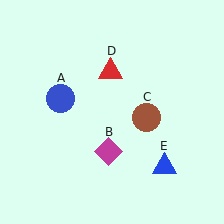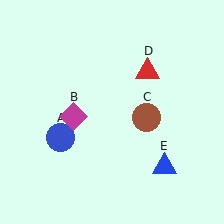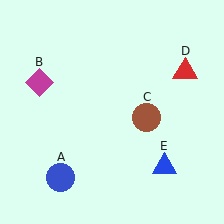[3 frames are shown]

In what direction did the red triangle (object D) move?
The red triangle (object D) moved right.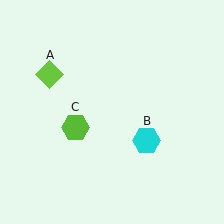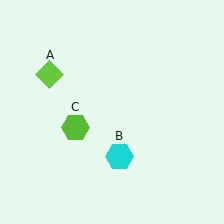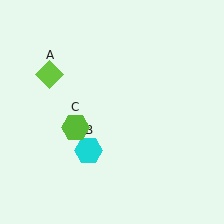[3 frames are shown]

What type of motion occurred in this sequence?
The cyan hexagon (object B) rotated clockwise around the center of the scene.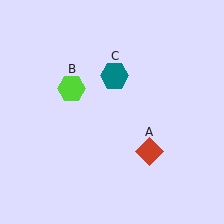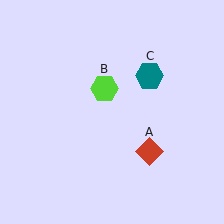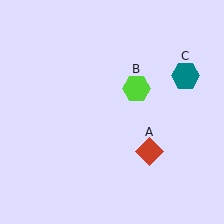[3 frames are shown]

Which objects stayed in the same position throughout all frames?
Red diamond (object A) remained stationary.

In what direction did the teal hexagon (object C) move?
The teal hexagon (object C) moved right.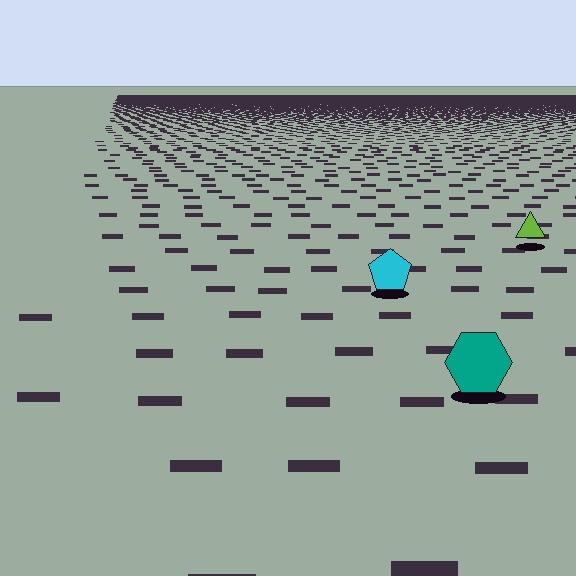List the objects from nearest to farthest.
From nearest to farthest: the teal hexagon, the cyan pentagon, the lime triangle.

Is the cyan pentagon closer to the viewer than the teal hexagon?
No. The teal hexagon is closer — you can tell from the texture gradient: the ground texture is coarser near it.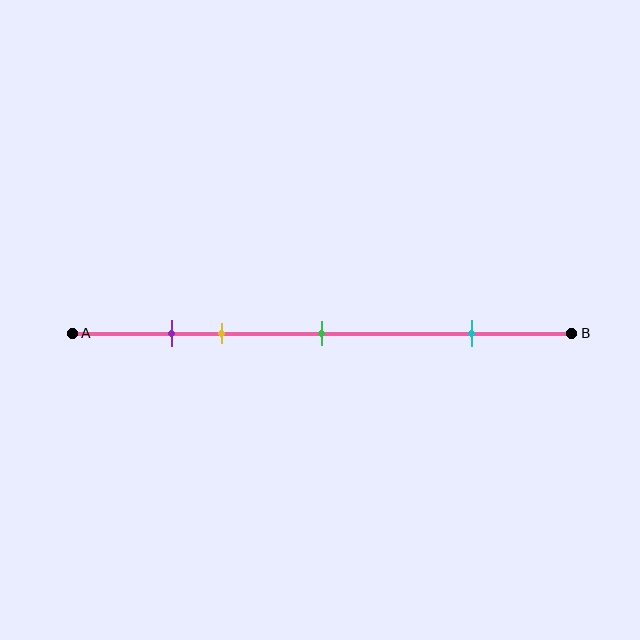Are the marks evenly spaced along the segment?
No, the marks are not evenly spaced.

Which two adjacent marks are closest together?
The purple and yellow marks are the closest adjacent pair.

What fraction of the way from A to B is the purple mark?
The purple mark is approximately 20% (0.2) of the way from A to B.